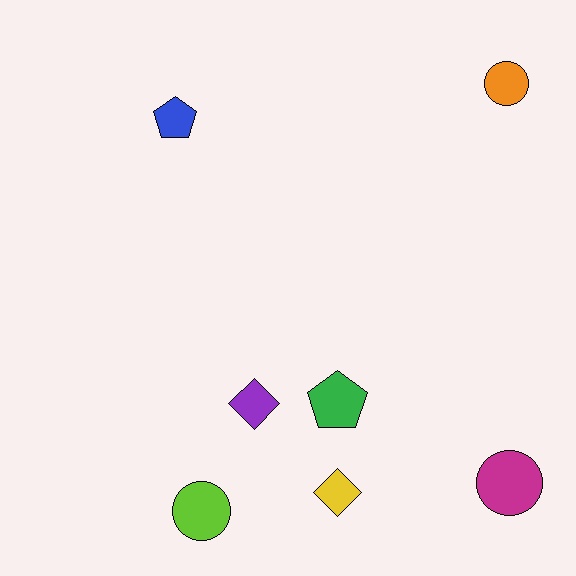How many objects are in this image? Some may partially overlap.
There are 7 objects.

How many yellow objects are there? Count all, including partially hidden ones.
There is 1 yellow object.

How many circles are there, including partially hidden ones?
There are 3 circles.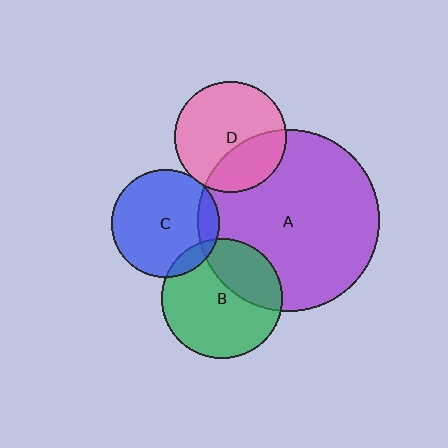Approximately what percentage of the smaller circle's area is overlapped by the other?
Approximately 10%.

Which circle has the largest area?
Circle A (purple).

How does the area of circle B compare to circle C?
Approximately 1.2 times.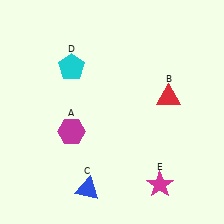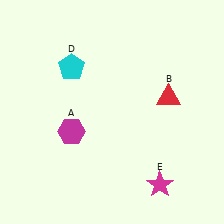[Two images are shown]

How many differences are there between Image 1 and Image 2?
There is 1 difference between the two images.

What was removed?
The blue triangle (C) was removed in Image 2.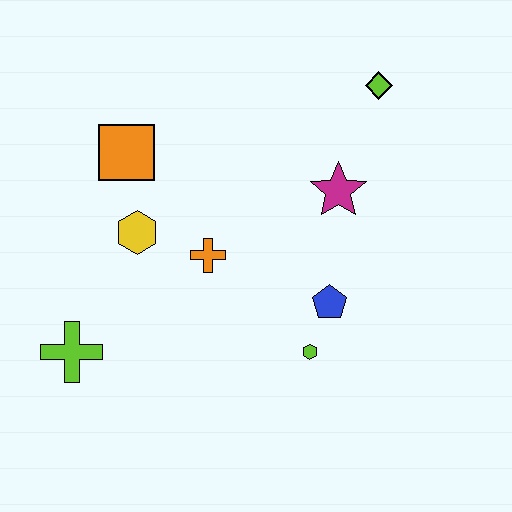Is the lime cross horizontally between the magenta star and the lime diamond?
No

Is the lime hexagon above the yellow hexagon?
No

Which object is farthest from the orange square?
The lime hexagon is farthest from the orange square.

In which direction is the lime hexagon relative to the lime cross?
The lime hexagon is to the right of the lime cross.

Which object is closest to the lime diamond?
The magenta star is closest to the lime diamond.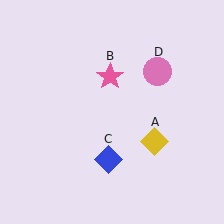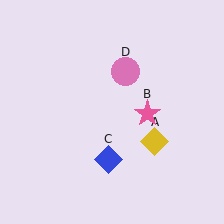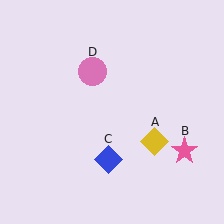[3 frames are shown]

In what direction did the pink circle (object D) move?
The pink circle (object D) moved left.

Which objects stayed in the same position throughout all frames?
Yellow diamond (object A) and blue diamond (object C) remained stationary.